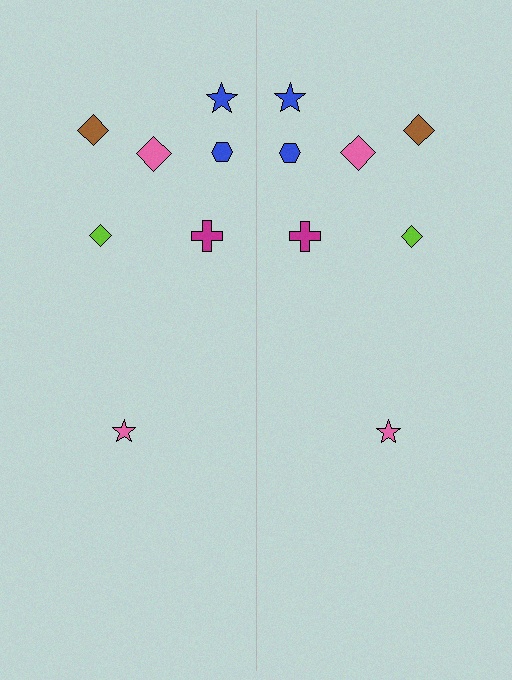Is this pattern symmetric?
Yes, this pattern has bilateral (reflection) symmetry.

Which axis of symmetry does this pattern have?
The pattern has a vertical axis of symmetry running through the center of the image.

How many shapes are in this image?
There are 14 shapes in this image.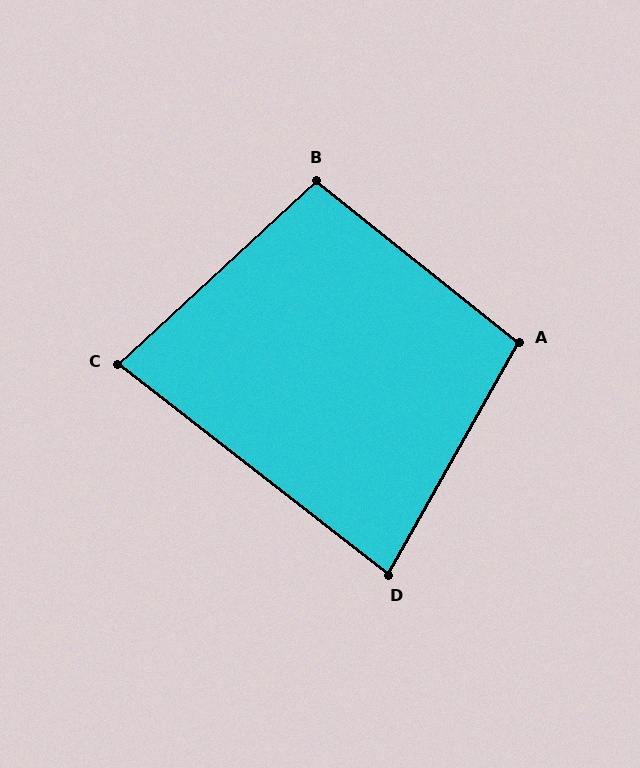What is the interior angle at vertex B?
Approximately 99 degrees (obtuse).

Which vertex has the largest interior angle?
A, at approximately 99 degrees.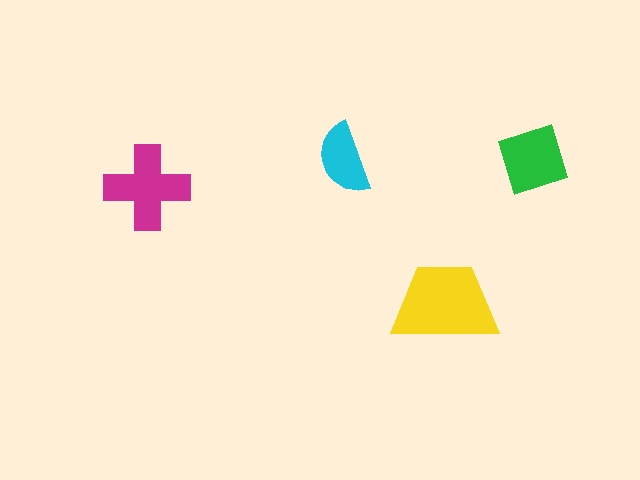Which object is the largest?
The yellow trapezoid.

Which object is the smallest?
The cyan semicircle.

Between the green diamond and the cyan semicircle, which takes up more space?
The green diamond.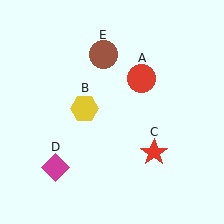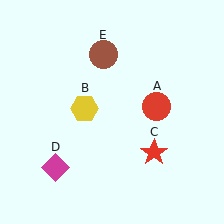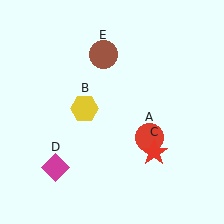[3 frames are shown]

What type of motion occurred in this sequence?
The red circle (object A) rotated clockwise around the center of the scene.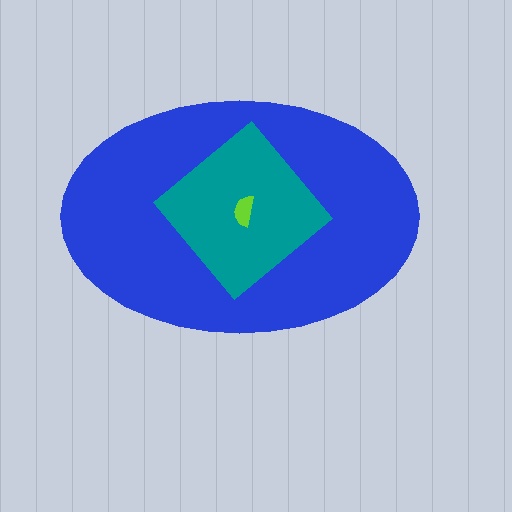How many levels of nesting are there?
3.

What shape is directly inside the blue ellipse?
The teal diamond.